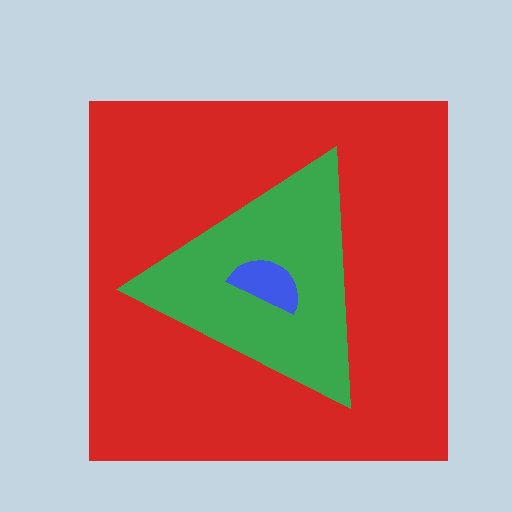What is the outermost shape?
The red square.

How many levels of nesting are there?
3.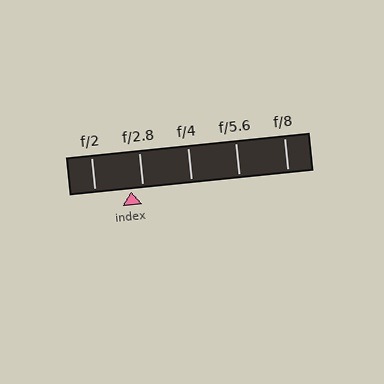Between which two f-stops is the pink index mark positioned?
The index mark is between f/2 and f/2.8.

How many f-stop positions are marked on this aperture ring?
There are 5 f-stop positions marked.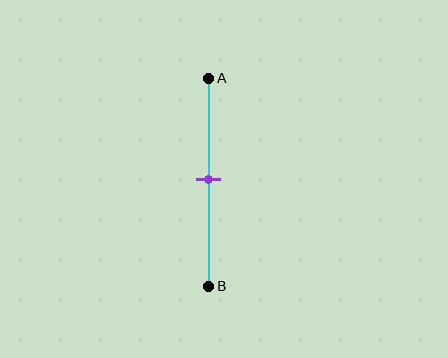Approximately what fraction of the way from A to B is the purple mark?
The purple mark is approximately 50% of the way from A to B.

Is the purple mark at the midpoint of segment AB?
Yes, the mark is approximately at the midpoint.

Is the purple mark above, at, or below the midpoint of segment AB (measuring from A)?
The purple mark is approximately at the midpoint of segment AB.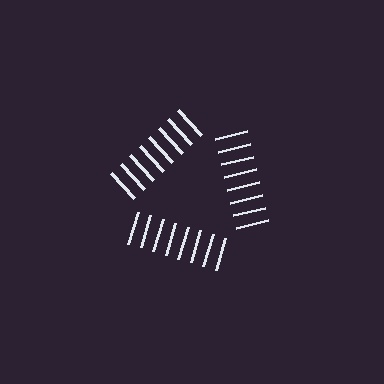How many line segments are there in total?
24 — 8 along each of the 3 edges.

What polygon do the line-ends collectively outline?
An illusory triangle — the line segments terminate on its edges but no continuous stroke is drawn.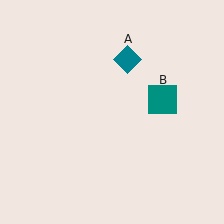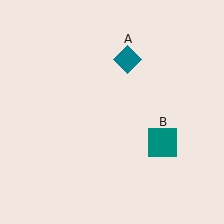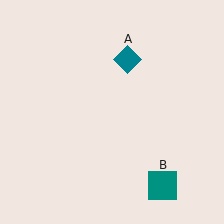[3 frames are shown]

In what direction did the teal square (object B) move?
The teal square (object B) moved down.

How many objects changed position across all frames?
1 object changed position: teal square (object B).